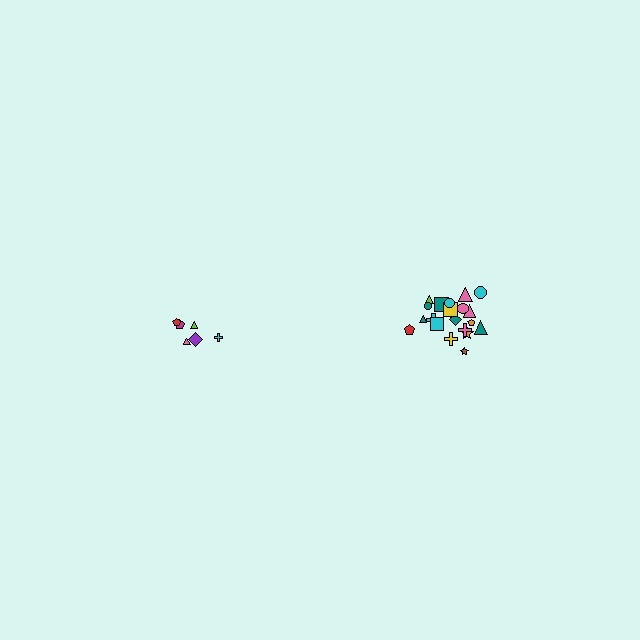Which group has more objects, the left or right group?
The right group.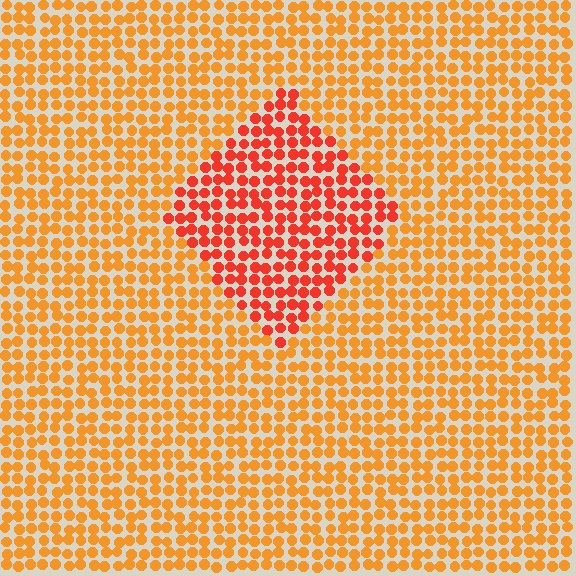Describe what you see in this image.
The image is filled with small orange elements in a uniform arrangement. A diamond-shaped region is visible where the elements are tinted to a slightly different hue, forming a subtle color boundary.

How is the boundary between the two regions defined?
The boundary is defined purely by a slight shift in hue (about 29 degrees). Spacing, size, and orientation are identical on both sides.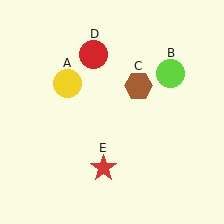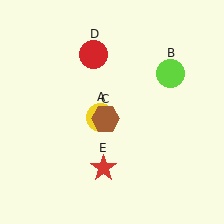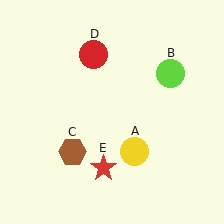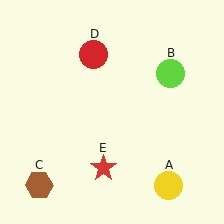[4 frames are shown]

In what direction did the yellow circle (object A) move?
The yellow circle (object A) moved down and to the right.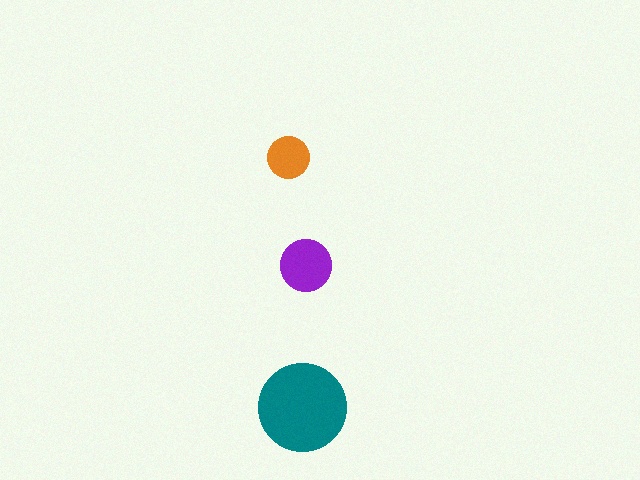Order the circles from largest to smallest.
the teal one, the purple one, the orange one.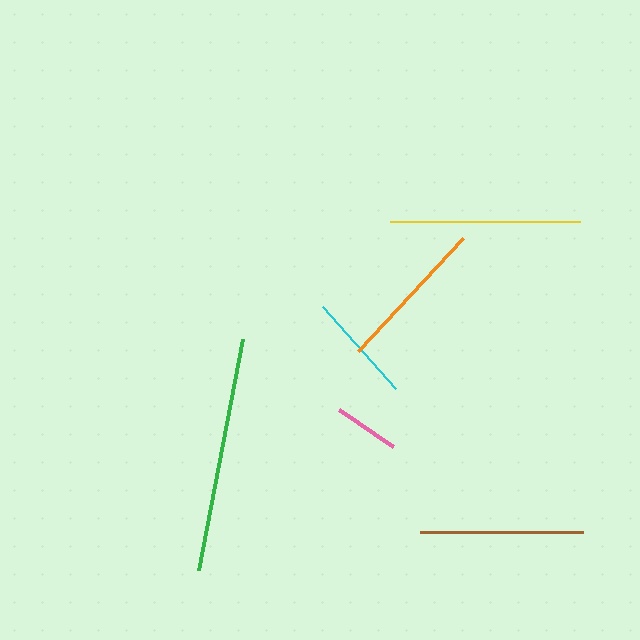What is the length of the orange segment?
The orange segment is approximately 154 pixels long.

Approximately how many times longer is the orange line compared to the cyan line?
The orange line is approximately 1.4 times the length of the cyan line.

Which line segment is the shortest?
The pink line is the shortest at approximately 66 pixels.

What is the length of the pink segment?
The pink segment is approximately 66 pixels long.